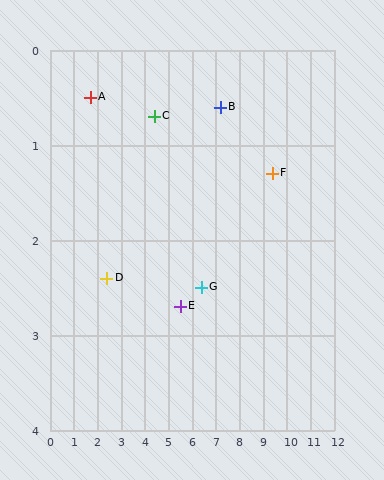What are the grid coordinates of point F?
Point F is at approximately (9.4, 1.3).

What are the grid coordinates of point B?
Point B is at approximately (7.2, 0.6).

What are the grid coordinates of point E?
Point E is at approximately (5.5, 2.7).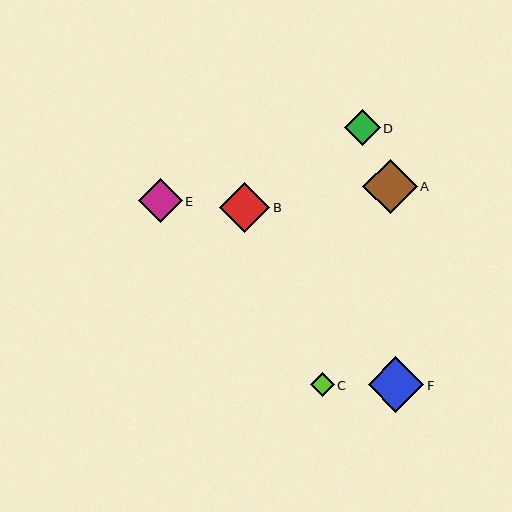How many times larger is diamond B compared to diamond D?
Diamond B is approximately 1.4 times the size of diamond D.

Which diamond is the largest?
Diamond F is the largest with a size of approximately 56 pixels.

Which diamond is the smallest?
Diamond C is the smallest with a size of approximately 24 pixels.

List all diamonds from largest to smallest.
From largest to smallest: F, A, B, E, D, C.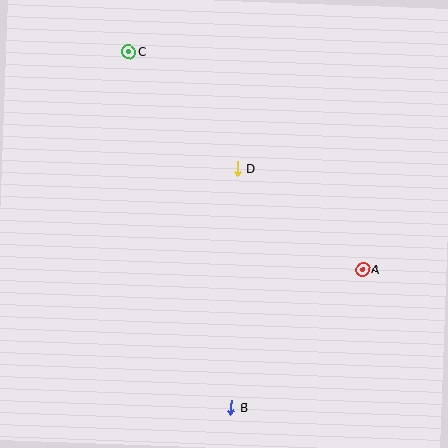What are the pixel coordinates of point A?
Point A is at (363, 269).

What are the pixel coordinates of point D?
Point D is at (237, 169).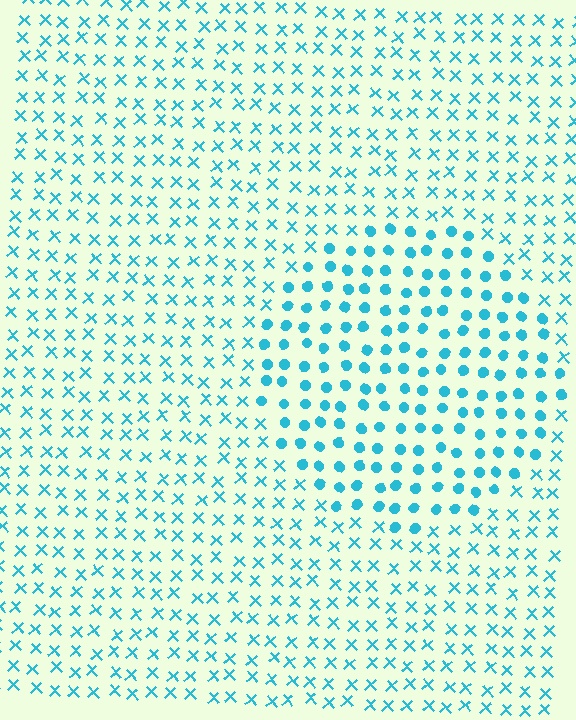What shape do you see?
I see a circle.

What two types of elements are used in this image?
The image uses circles inside the circle region and X marks outside it.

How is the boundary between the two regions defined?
The boundary is defined by a change in element shape: circles inside vs. X marks outside. All elements share the same color and spacing.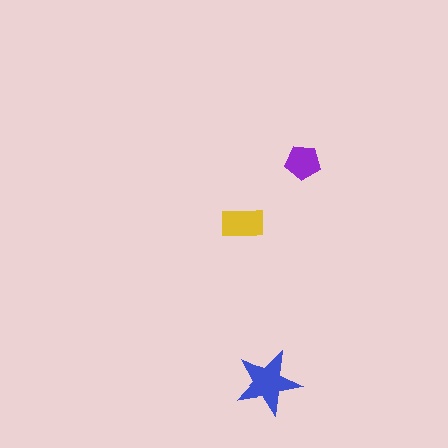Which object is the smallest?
The purple pentagon.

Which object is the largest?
The blue star.